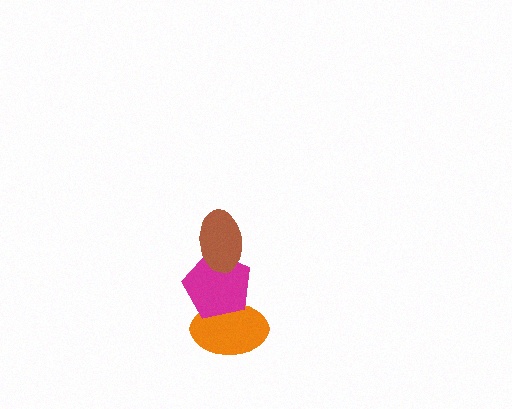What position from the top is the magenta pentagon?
The magenta pentagon is 2nd from the top.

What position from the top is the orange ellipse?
The orange ellipse is 3rd from the top.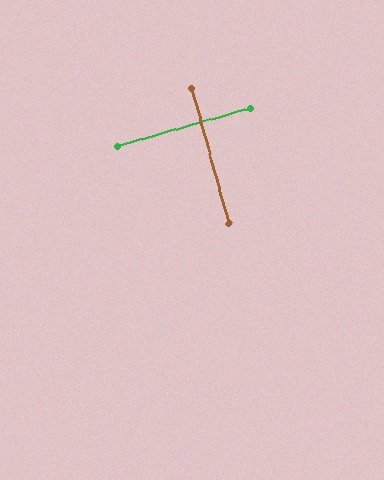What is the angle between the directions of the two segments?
Approximately 89 degrees.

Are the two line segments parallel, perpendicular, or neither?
Perpendicular — they meet at approximately 89°.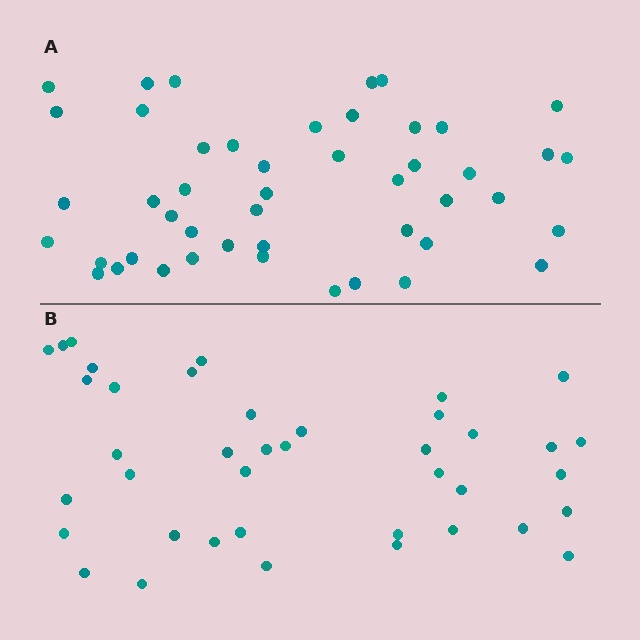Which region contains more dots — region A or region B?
Region A (the top region) has more dots.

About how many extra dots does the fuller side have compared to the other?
Region A has roughly 8 or so more dots than region B.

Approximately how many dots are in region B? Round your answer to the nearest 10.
About 40 dots.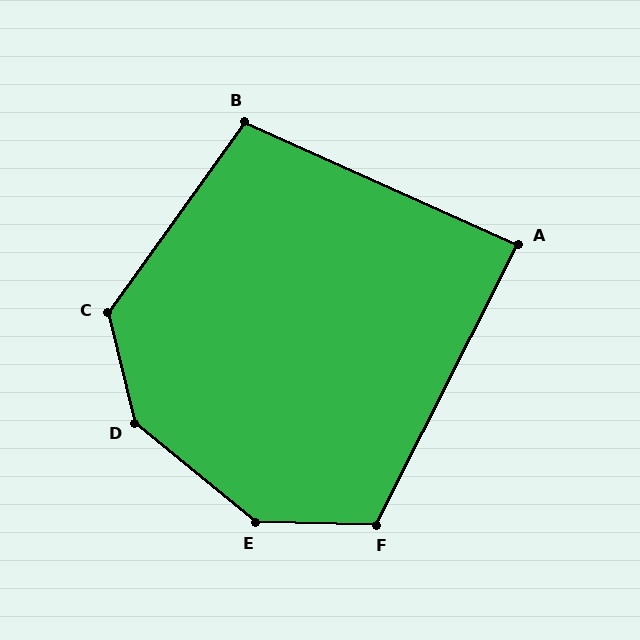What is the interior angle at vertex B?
Approximately 102 degrees (obtuse).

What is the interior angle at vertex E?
Approximately 142 degrees (obtuse).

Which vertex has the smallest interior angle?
A, at approximately 87 degrees.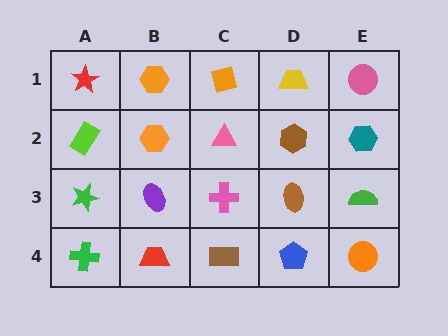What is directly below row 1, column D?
A brown hexagon.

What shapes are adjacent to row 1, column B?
An orange hexagon (row 2, column B), a red star (row 1, column A), an orange square (row 1, column C).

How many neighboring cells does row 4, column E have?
2.